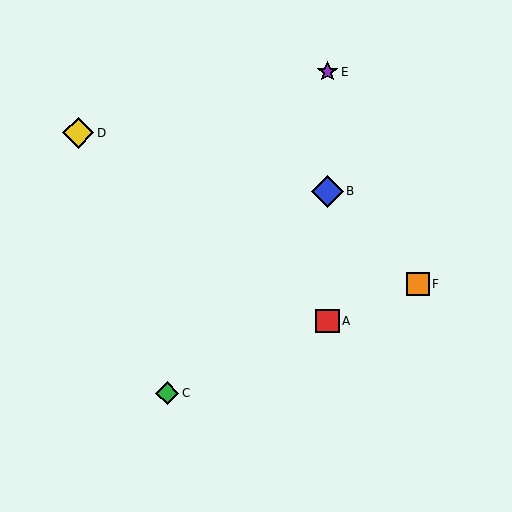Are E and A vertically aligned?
Yes, both are at x≈327.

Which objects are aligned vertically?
Objects A, B, E are aligned vertically.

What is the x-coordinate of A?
Object A is at x≈327.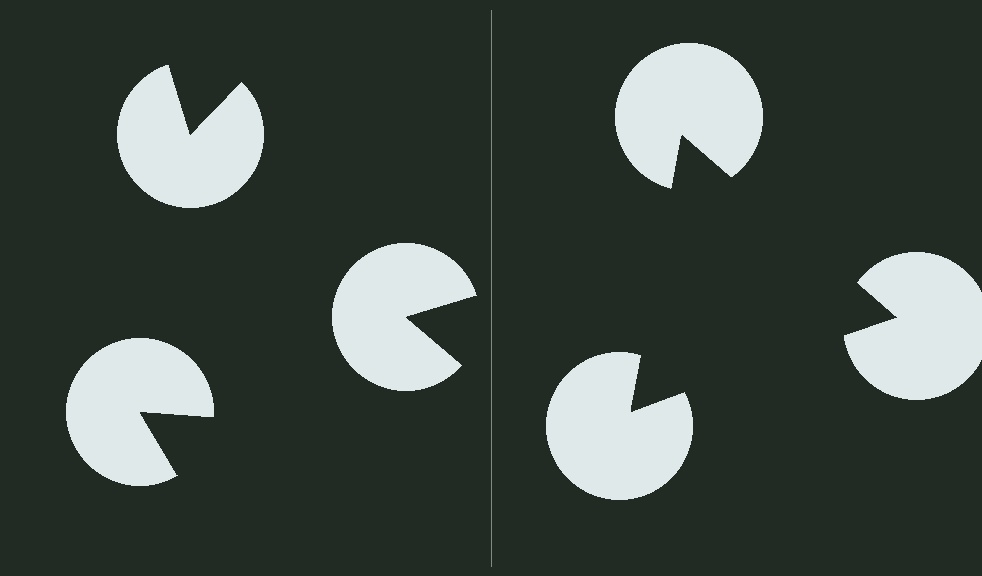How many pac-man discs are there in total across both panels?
6 — 3 on each side.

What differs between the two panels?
The pac-man discs are positioned identically on both sides; only the wedge orientations differ. On the right they align to a triangle; on the left they are misaligned.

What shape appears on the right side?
An illusory triangle.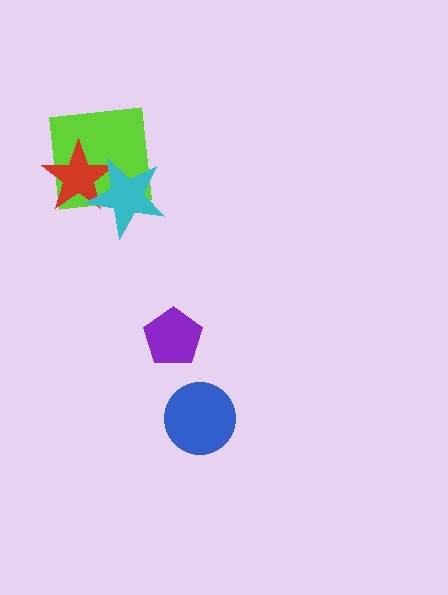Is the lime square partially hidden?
Yes, it is partially covered by another shape.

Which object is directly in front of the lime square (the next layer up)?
The red star is directly in front of the lime square.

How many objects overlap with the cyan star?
2 objects overlap with the cyan star.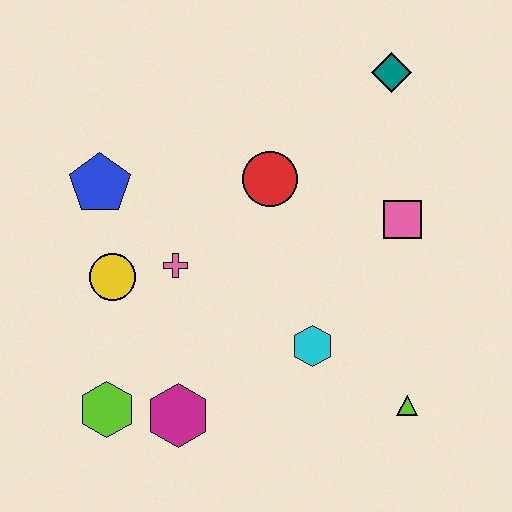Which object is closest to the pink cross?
The yellow circle is closest to the pink cross.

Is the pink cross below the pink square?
Yes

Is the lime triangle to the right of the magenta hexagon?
Yes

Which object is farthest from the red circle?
The lime hexagon is farthest from the red circle.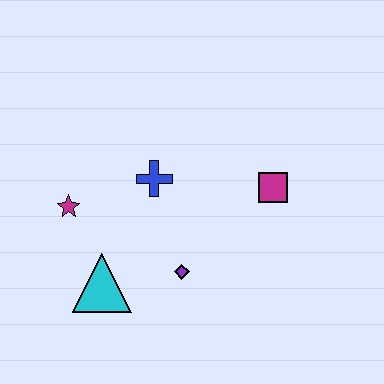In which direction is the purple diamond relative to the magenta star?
The purple diamond is to the right of the magenta star.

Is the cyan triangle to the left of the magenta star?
No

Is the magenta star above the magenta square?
No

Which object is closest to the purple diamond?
The cyan triangle is closest to the purple diamond.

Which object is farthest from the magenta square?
The magenta star is farthest from the magenta square.